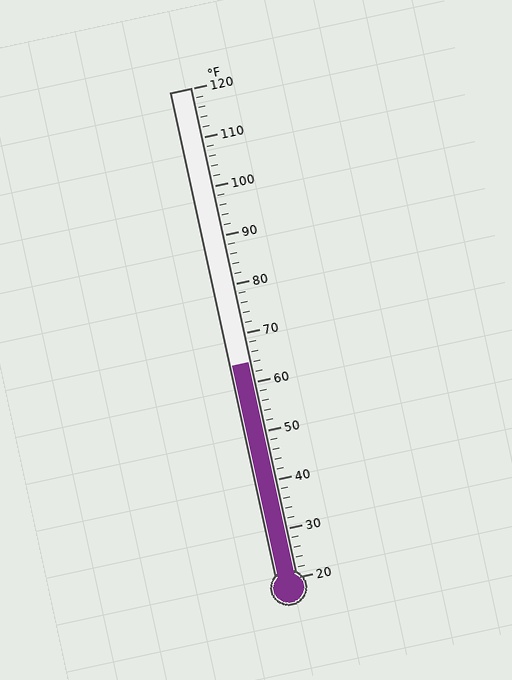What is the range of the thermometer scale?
The thermometer scale ranges from 20°F to 120°F.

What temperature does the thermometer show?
The thermometer shows approximately 64°F.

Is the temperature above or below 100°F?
The temperature is below 100°F.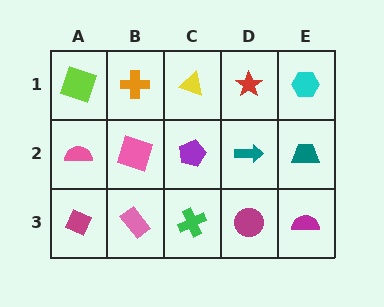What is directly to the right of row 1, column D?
A cyan hexagon.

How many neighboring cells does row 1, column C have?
3.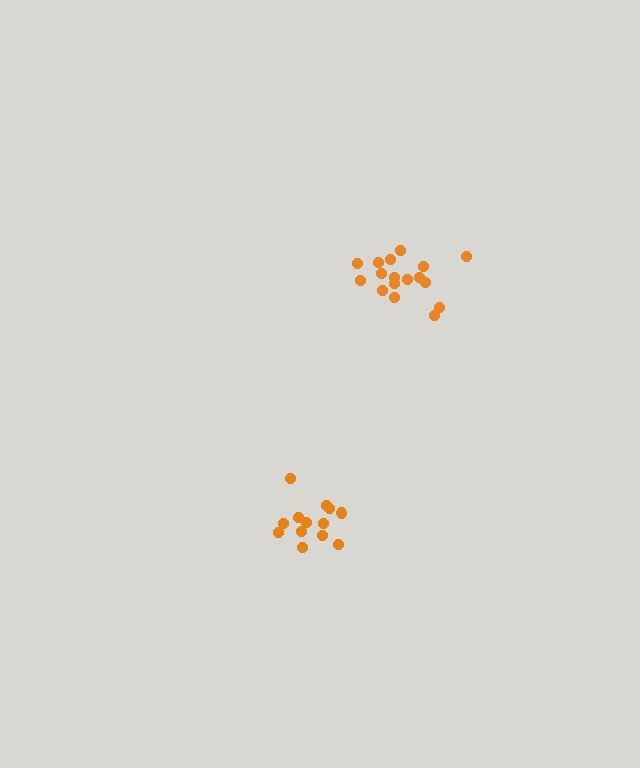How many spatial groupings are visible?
There are 2 spatial groupings.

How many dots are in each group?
Group 1: 17 dots, Group 2: 13 dots (30 total).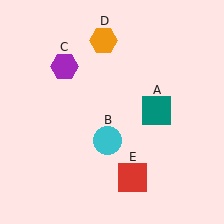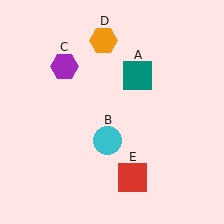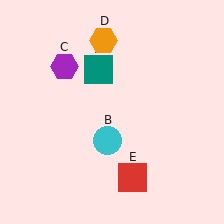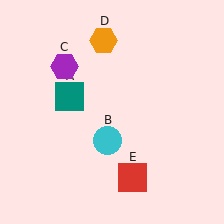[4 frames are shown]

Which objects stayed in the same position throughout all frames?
Cyan circle (object B) and purple hexagon (object C) and orange hexagon (object D) and red square (object E) remained stationary.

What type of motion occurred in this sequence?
The teal square (object A) rotated counterclockwise around the center of the scene.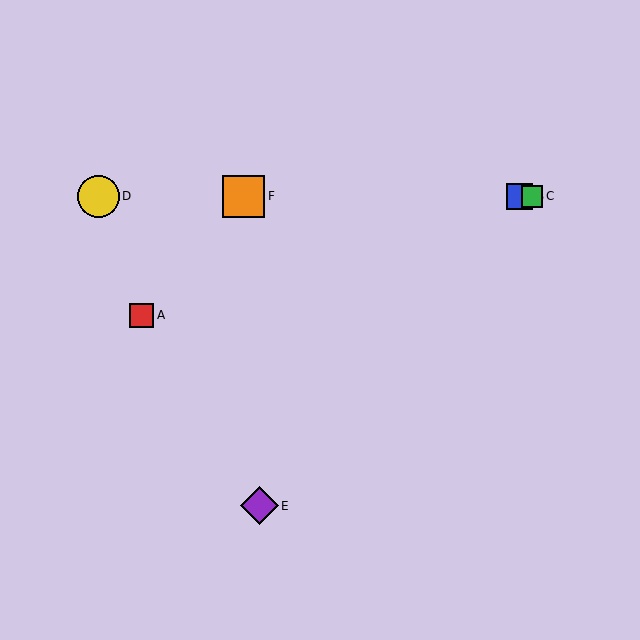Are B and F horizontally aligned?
Yes, both are at y≈196.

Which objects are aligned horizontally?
Objects B, C, D, F are aligned horizontally.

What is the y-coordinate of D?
Object D is at y≈196.